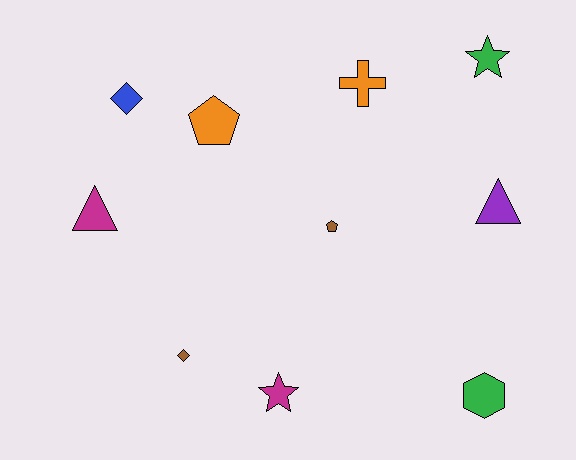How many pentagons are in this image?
There are 2 pentagons.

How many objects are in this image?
There are 10 objects.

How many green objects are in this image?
There are 2 green objects.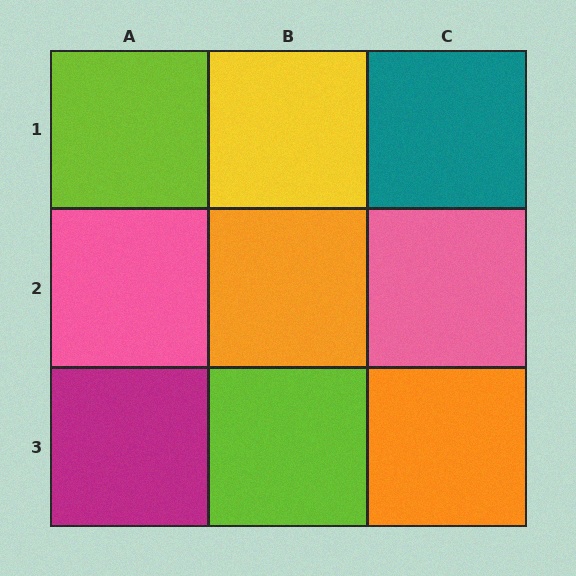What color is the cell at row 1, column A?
Lime.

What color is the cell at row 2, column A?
Pink.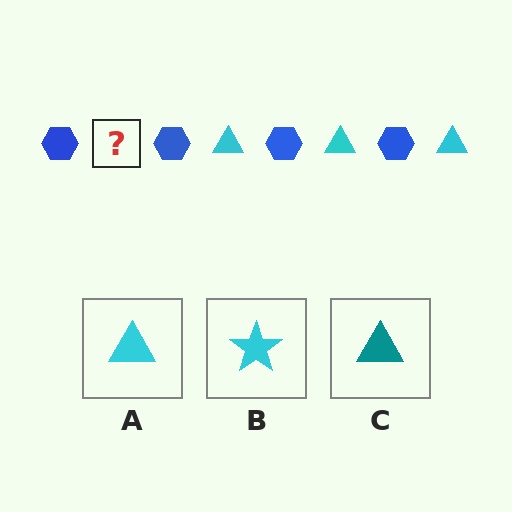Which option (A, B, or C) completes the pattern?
A.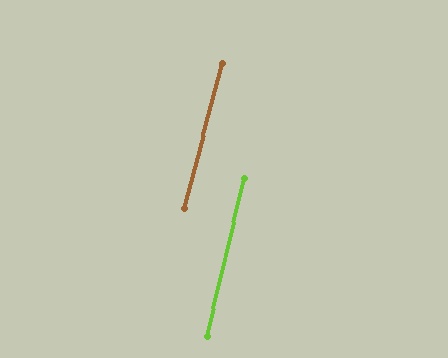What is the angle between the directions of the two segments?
Approximately 1 degree.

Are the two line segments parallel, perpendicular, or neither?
Parallel — their directions differ by only 1.3°.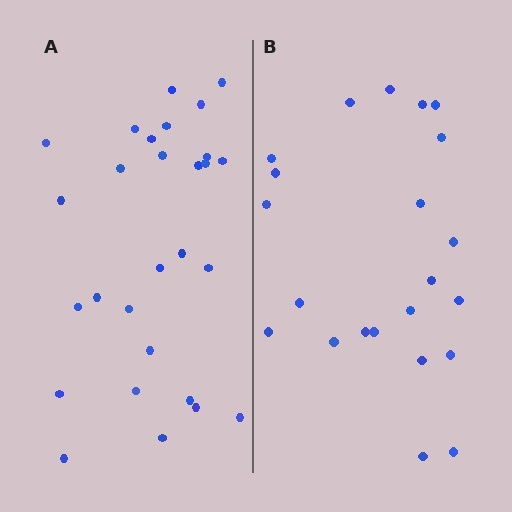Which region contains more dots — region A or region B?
Region A (the left region) has more dots.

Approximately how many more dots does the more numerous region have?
Region A has about 6 more dots than region B.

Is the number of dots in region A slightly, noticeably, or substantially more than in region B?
Region A has noticeably more, but not dramatically so. The ratio is roughly 1.3 to 1.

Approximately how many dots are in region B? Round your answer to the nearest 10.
About 20 dots. (The exact count is 22, which rounds to 20.)